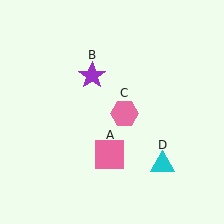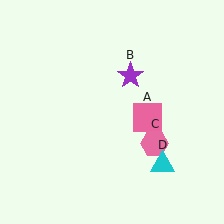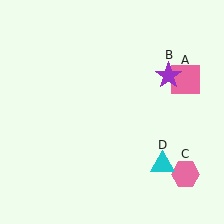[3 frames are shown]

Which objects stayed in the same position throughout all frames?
Cyan triangle (object D) remained stationary.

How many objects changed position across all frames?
3 objects changed position: pink square (object A), purple star (object B), pink hexagon (object C).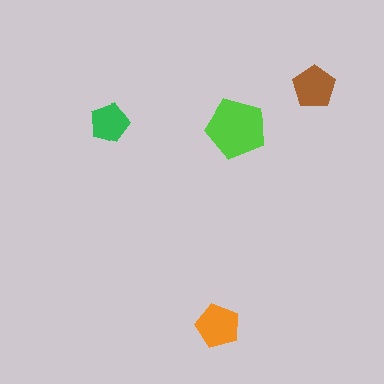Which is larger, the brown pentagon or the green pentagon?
The brown one.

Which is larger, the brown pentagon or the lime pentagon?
The lime one.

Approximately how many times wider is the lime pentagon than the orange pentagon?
About 1.5 times wider.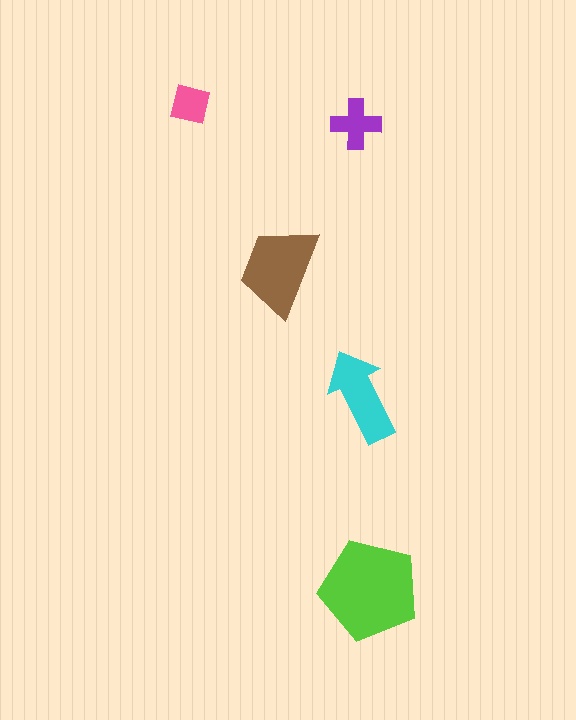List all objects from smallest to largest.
The pink square, the purple cross, the cyan arrow, the brown trapezoid, the lime pentagon.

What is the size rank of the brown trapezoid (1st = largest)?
2nd.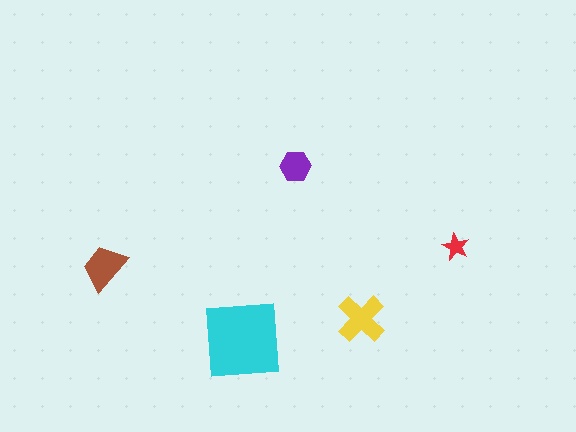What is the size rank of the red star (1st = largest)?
5th.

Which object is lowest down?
The cyan square is bottommost.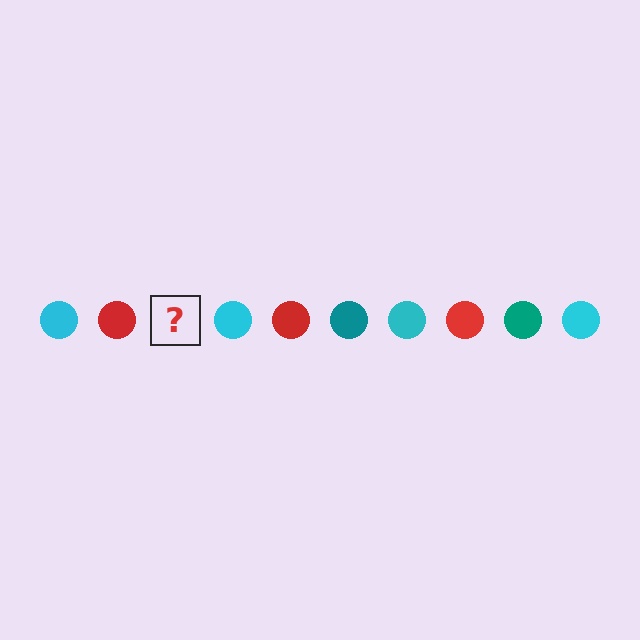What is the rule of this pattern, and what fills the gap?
The rule is that the pattern cycles through cyan, red, teal circles. The gap should be filled with a teal circle.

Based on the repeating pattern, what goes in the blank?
The blank should be a teal circle.